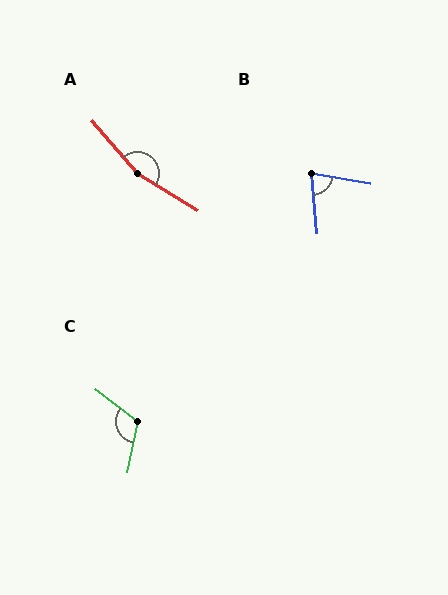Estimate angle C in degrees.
Approximately 116 degrees.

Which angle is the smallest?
B, at approximately 75 degrees.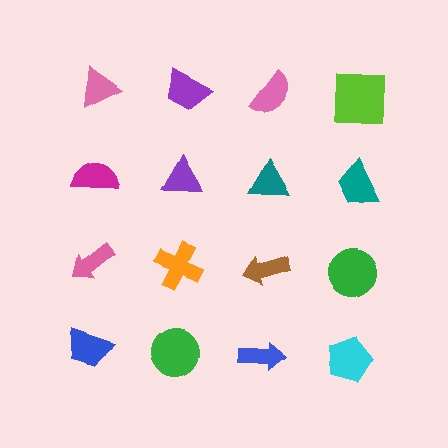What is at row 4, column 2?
A green circle.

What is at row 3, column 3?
A brown arrow.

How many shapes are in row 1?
4 shapes.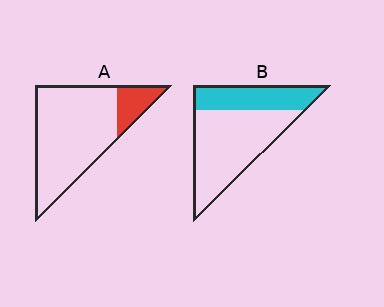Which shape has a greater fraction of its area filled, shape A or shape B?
Shape B.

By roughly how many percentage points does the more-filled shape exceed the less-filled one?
By roughly 15 percentage points (B over A).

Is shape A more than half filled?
No.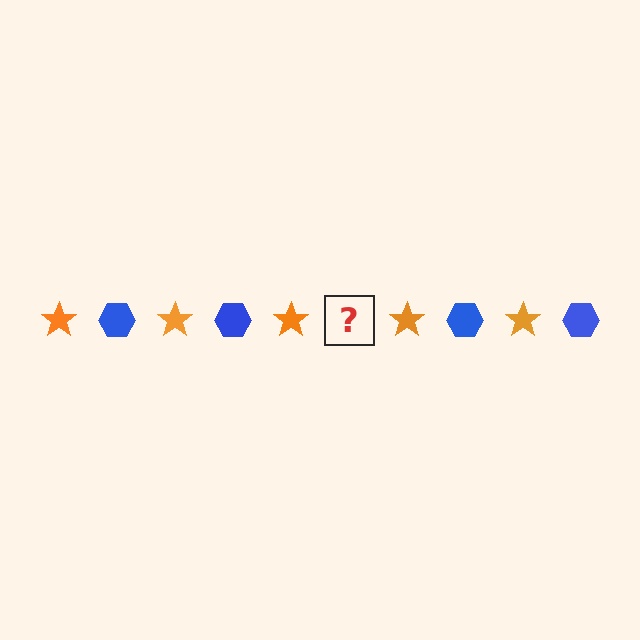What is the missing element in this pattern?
The missing element is a blue hexagon.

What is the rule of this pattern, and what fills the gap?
The rule is that the pattern alternates between orange star and blue hexagon. The gap should be filled with a blue hexagon.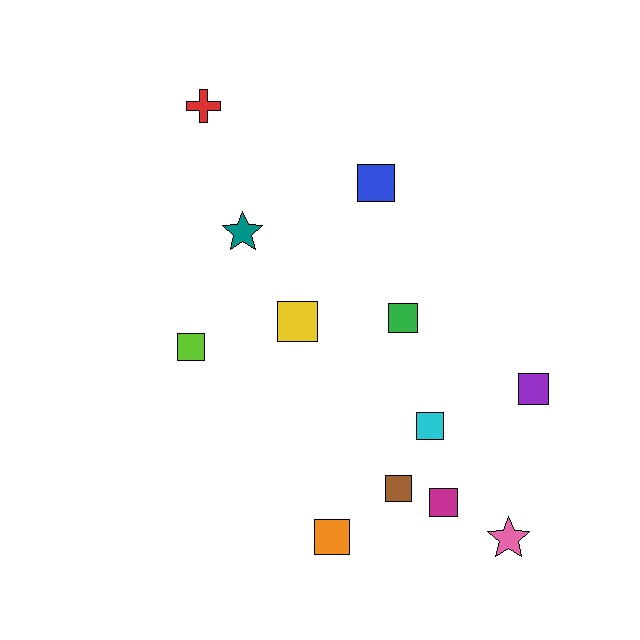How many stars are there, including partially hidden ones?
There are 2 stars.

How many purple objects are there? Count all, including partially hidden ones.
There is 1 purple object.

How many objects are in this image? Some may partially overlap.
There are 12 objects.